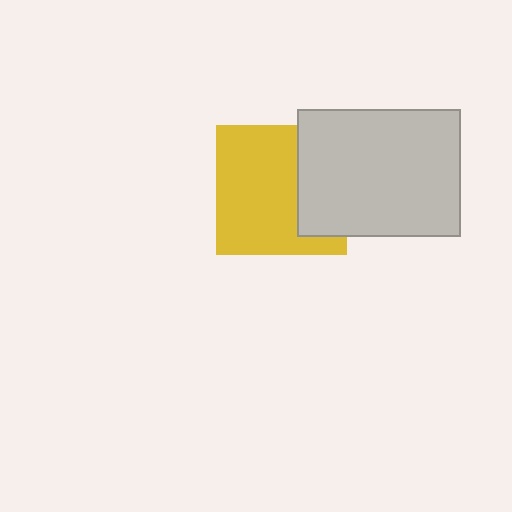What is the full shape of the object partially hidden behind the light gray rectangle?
The partially hidden object is a yellow square.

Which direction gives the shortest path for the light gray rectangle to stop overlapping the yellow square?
Moving right gives the shortest separation.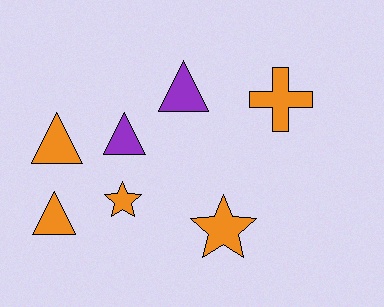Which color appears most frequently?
Orange, with 5 objects.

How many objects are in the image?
There are 7 objects.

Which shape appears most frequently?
Triangle, with 4 objects.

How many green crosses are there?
There are no green crosses.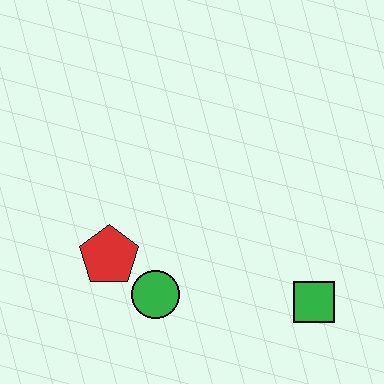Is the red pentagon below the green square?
No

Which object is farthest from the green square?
The red pentagon is farthest from the green square.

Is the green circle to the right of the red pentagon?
Yes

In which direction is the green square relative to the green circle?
The green square is to the right of the green circle.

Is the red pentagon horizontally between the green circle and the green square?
No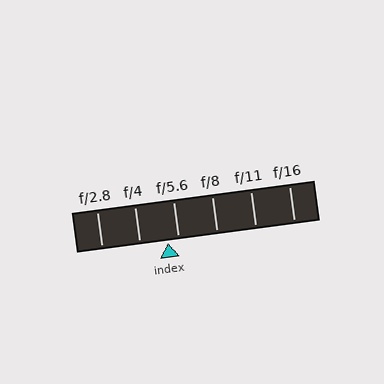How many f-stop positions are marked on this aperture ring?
There are 6 f-stop positions marked.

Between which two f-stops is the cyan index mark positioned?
The index mark is between f/4 and f/5.6.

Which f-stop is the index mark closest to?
The index mark is closest to f/5.6.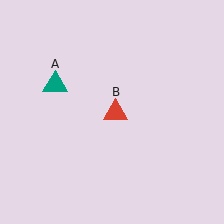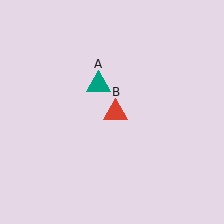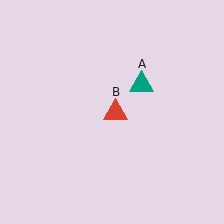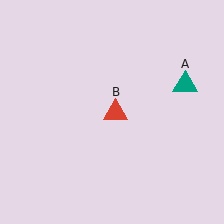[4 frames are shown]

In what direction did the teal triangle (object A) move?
The teal triangle (object A) moved right.